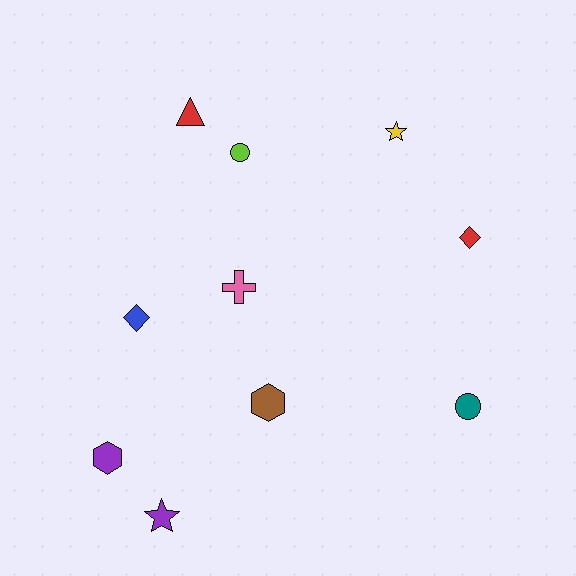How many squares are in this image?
There are no squares.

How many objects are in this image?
There are 10 objects.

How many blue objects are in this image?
There is 1 blue object.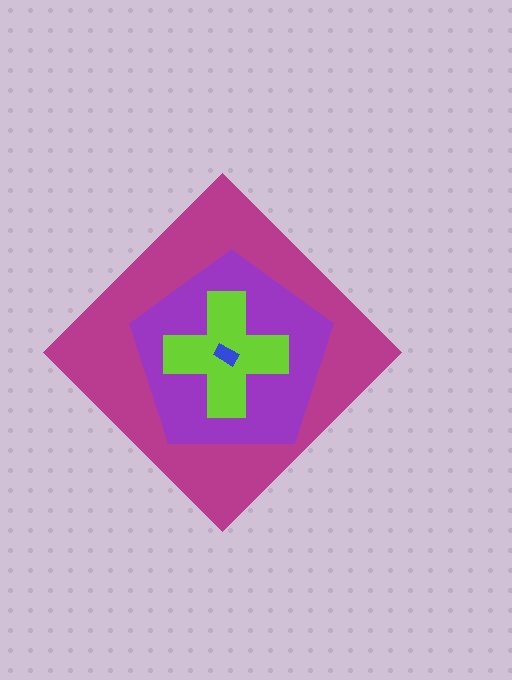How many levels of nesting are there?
4.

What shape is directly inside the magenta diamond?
The purple pentagon.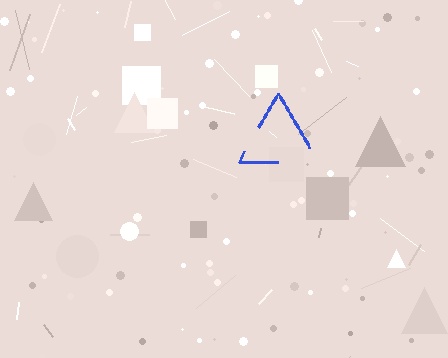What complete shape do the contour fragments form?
The contour fragments form a triangle.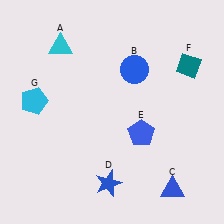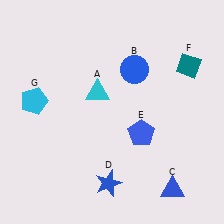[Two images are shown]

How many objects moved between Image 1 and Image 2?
1 object moved between the two images.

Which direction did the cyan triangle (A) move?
The cyan triangle (A) moved down.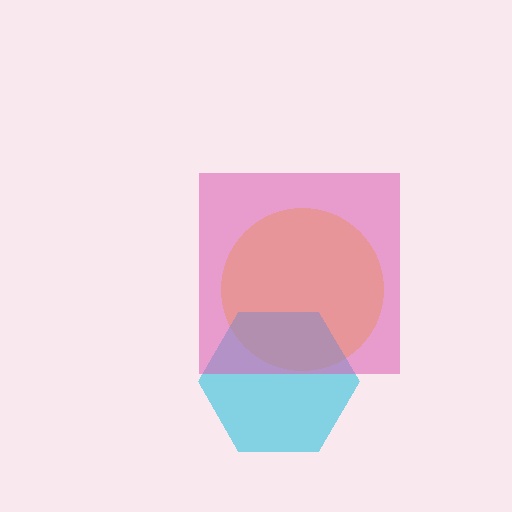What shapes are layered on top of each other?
The layered shapes are: a yellow circle, a cyan hexagon, a pink square.